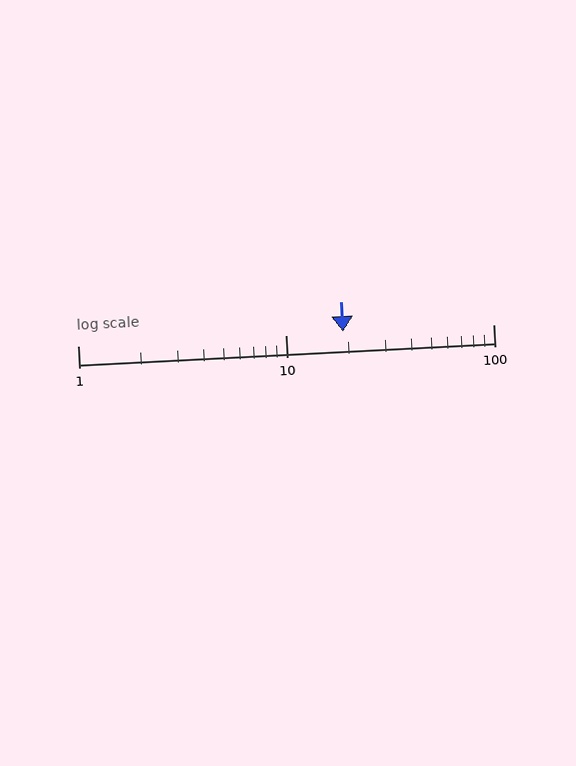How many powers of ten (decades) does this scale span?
The scale spans 2 decades, from 1 to 100.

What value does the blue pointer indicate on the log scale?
The pointer indicates approximately 19.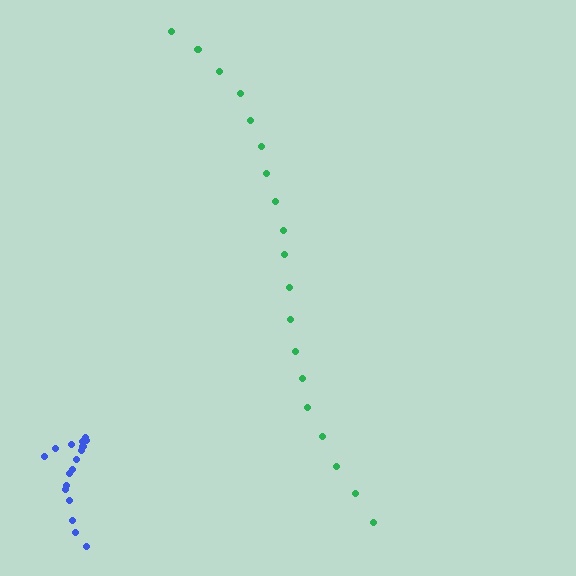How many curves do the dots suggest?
There are 2 distinct paths.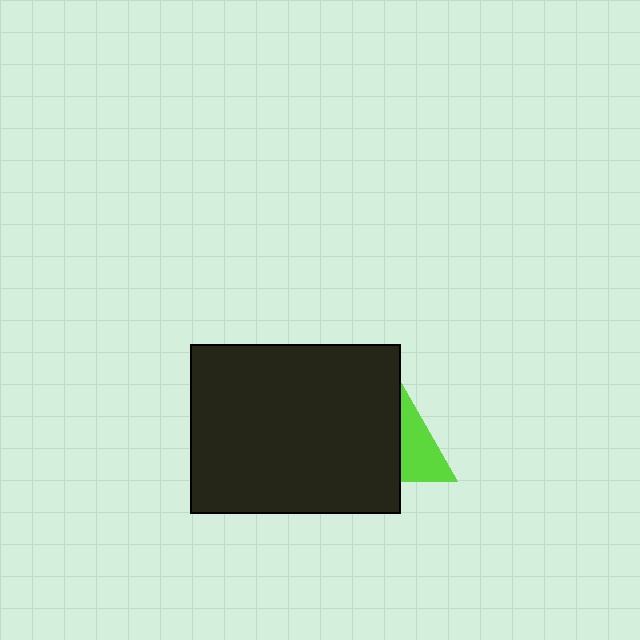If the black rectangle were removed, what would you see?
You would see the complete lime triangle.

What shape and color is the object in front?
The object in front is a black rectangle.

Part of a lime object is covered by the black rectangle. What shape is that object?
It is a triangle.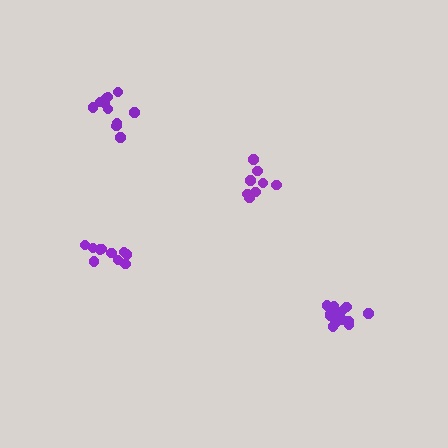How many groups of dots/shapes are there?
There are 4 groups.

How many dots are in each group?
Group 1: 8 dots, Group 2: 10 dots, Group 3: 12 dots, Group 4: 14 dots (44 total).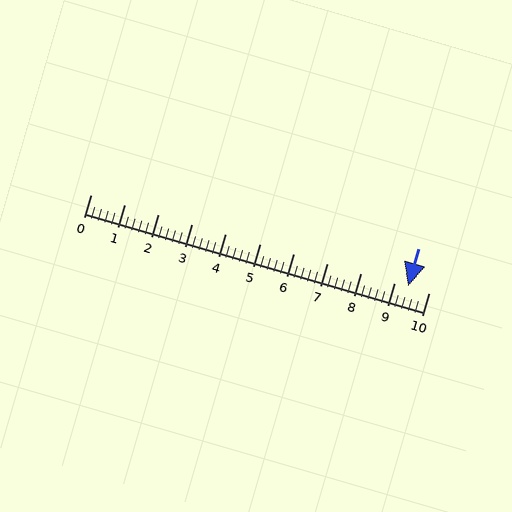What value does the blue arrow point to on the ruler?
The blue arrow points to approximately 9.4.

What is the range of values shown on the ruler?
The ruler shows values from 0 to 10.